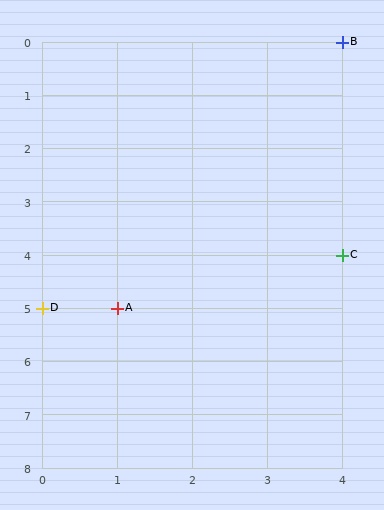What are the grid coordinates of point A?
Point A is at grid coordinates (1, 5).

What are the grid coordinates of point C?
Point C is at grid coordinates (4, 4).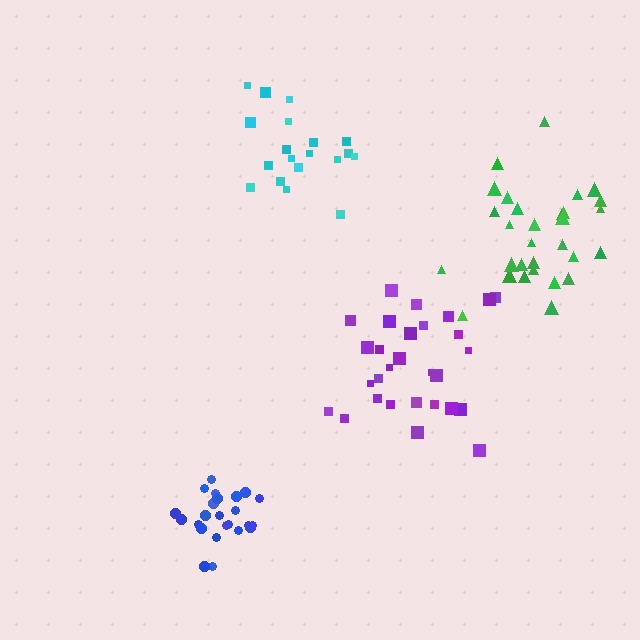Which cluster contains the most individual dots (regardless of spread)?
Green (30).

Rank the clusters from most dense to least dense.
blue, green, purple, cyan.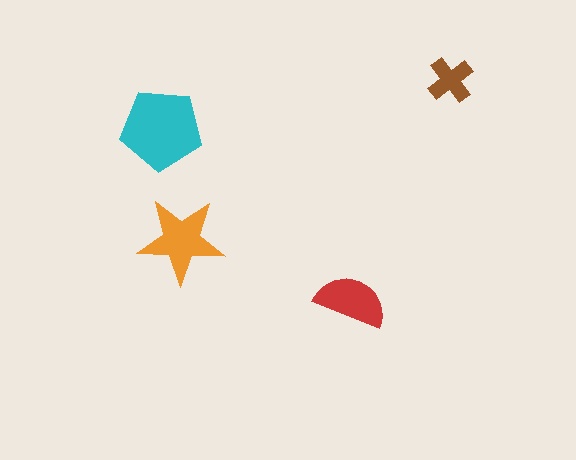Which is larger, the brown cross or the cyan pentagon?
The cyan pentagon.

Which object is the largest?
The cyan pentagon.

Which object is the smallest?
The brown cross.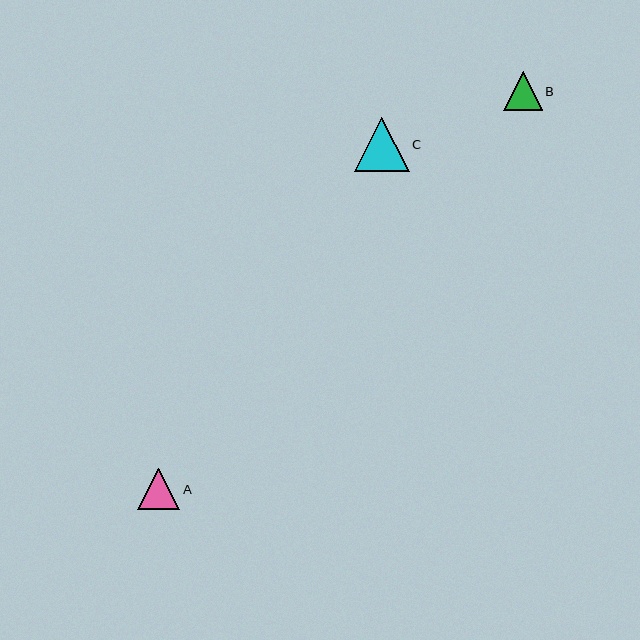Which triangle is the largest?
Triangle C is the largest with a size of approximately 54 pixels.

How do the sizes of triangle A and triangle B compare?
Triangle A and triangle B are approximately the same size.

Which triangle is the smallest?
Triangle B is the smallest with a size of approximately 38 pixels.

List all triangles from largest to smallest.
From largest to smallest: C, A, B.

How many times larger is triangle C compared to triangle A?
Triangle C is approximately 1.3 times the size of triangle A.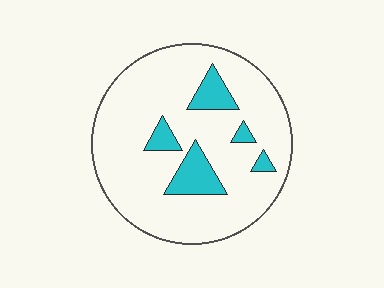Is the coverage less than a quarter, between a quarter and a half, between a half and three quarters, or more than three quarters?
Less than a quarter.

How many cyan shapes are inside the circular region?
5.